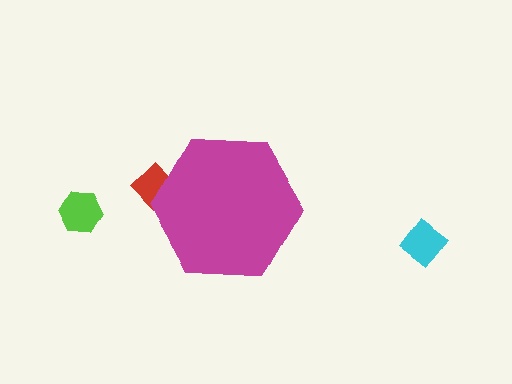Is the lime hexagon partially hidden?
No, the lime hexagon is fully visible.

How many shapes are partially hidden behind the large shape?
1 shape is partially hidden.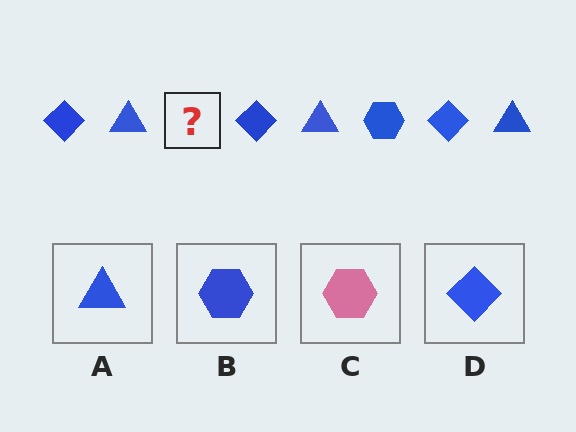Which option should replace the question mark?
Option B.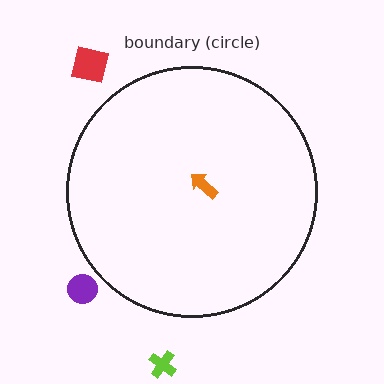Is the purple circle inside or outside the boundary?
Outside.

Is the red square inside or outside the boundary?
Outside.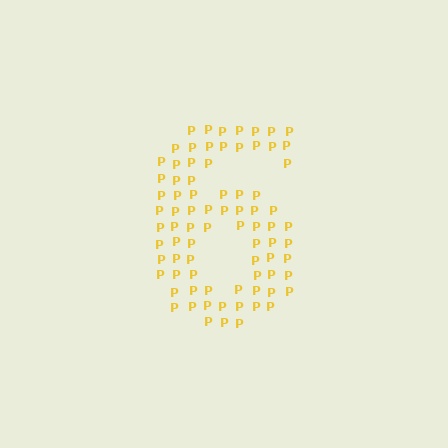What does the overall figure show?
The overall figure shows the digit 6.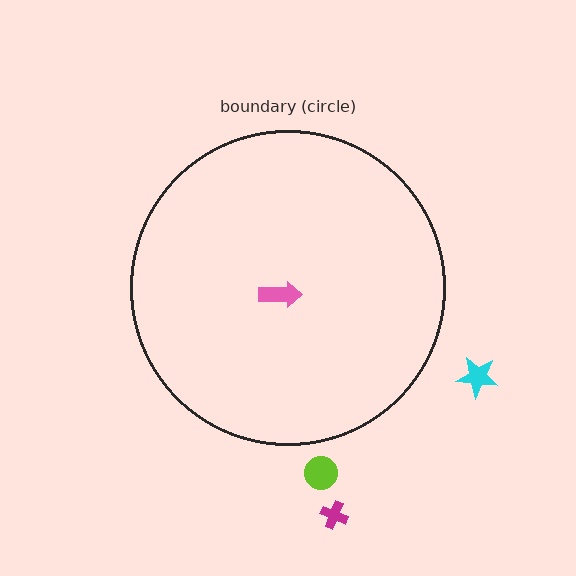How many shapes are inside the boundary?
1 inside, 3 outside.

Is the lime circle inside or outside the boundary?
Outside.